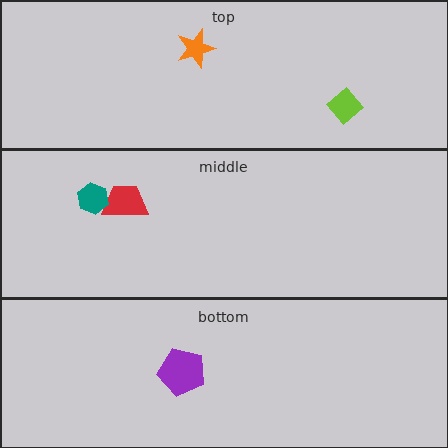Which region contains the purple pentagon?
The bottom region.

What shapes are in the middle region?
The red trapezoid, the teal hexagon.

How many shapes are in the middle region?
2.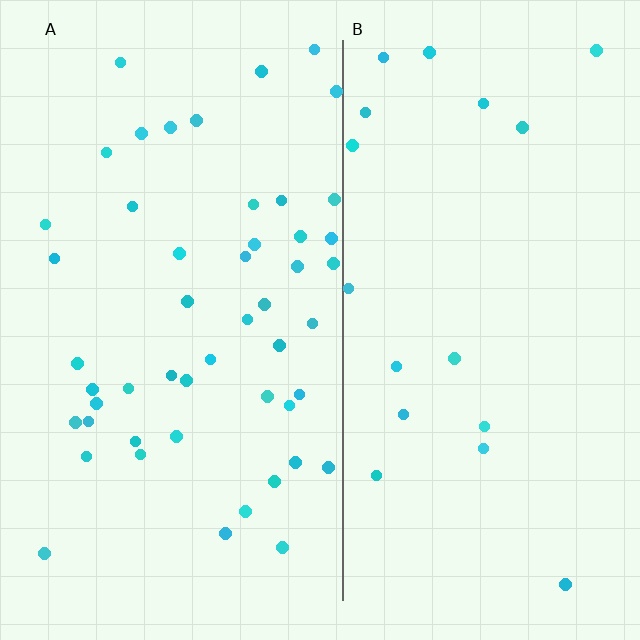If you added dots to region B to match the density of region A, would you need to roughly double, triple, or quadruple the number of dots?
Approximately triple.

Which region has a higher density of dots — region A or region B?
A (the left).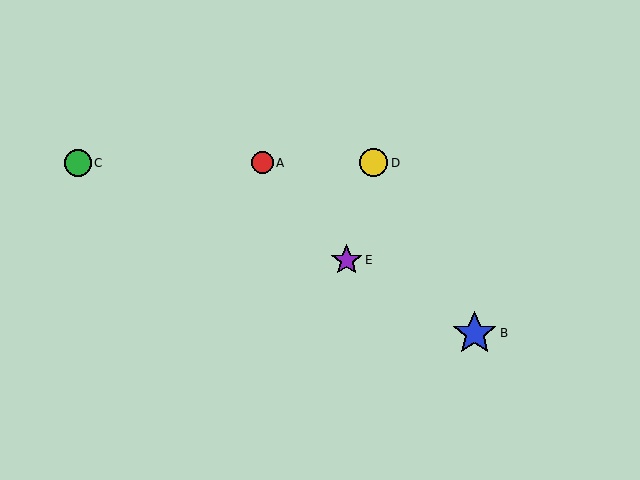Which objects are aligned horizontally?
Objects A, C, D are aligned horizontally.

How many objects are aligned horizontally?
3 objects (A, C, D) are aligned horizontally.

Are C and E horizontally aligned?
No, C is at y≈163 and E is at y≈260.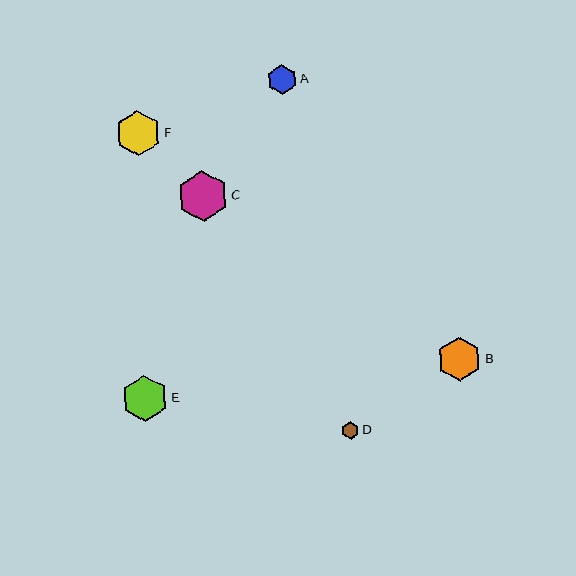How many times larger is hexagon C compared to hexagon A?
Hexagon C is approximately 1.7 times the size of hexagon A.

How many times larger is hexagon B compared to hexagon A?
Hexagon B is approximately 1.5 times the size of hexagon A.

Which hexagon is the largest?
Hexagon C is the largest with a size of approximately 51 pixels.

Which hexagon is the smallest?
Hexagon D is the smallest with a size of approximately 17 pixels.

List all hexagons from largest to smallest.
From largest to smallest: C, E, F, B, A, D.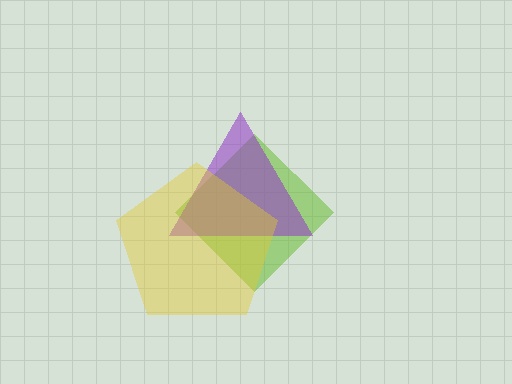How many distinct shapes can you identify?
There are 3 distinct shapes: a lime diamond, a purple triangle, a yellow pentagon.